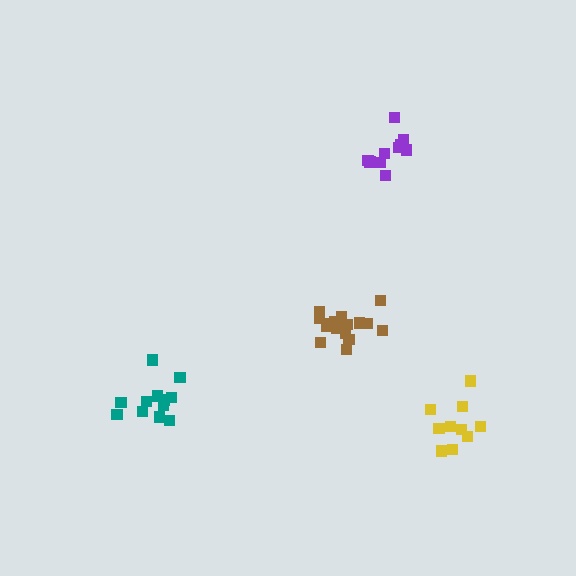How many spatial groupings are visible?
There are 4 spatial groupings.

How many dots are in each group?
Group 1: 10 dots, Group 2: 12 dots, Group 3: 10 dots, Group 4: 16 dots (48 total).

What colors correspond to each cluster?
The clusters are colored: purple, teal, yellow, brown.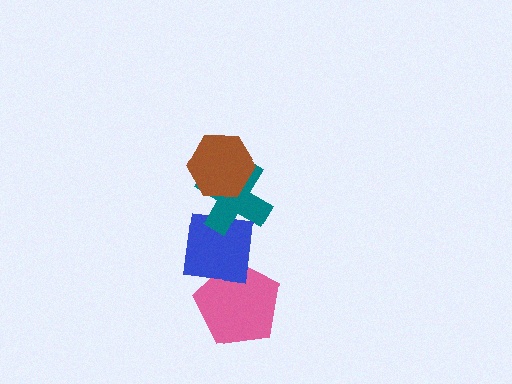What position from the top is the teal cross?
The teal cross is 2nd from the top.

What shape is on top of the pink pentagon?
The blue square is on top of the pink pentagon.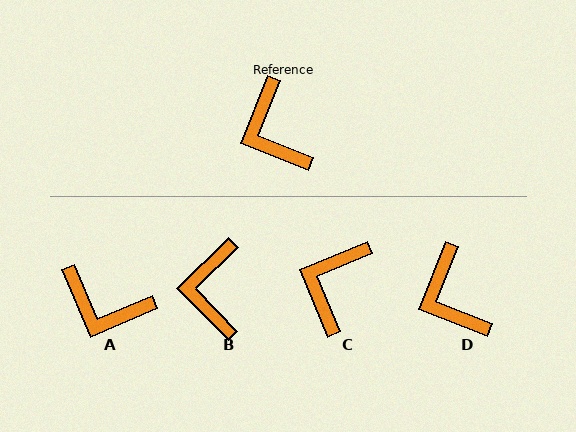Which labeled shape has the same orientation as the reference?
D.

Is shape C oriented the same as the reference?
No, it is off by about 46 degrees.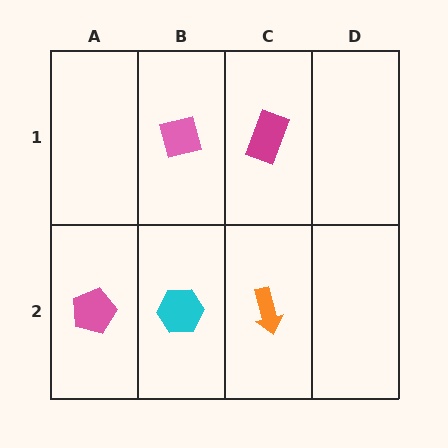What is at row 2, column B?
A cyan hexagon.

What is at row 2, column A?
A pink pentagon.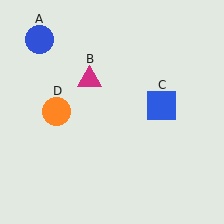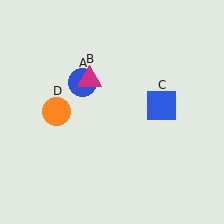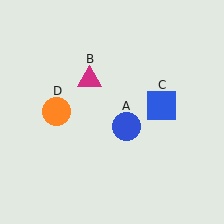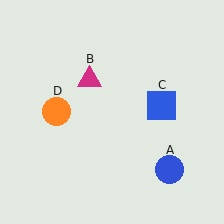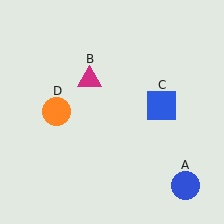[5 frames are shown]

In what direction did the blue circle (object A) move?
The blue circle (object A) moved down and to the right.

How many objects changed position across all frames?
1 object changed position: blue circle (object A).